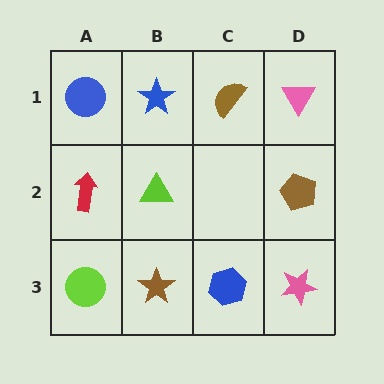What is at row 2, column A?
A red arrow.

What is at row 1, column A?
A blue circle.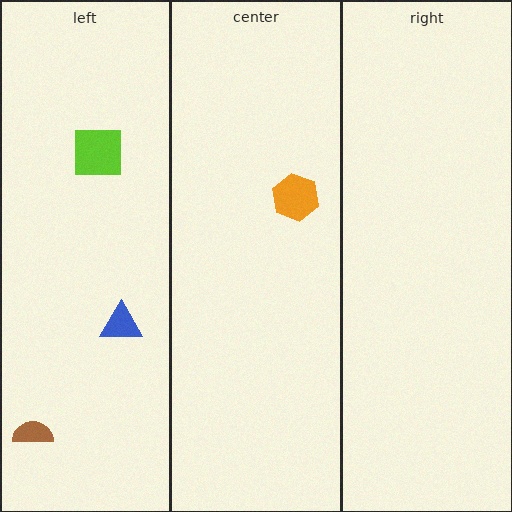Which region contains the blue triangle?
The left region.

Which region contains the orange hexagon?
The center region.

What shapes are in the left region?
The lime square, the blue triangle, the brown semicircle.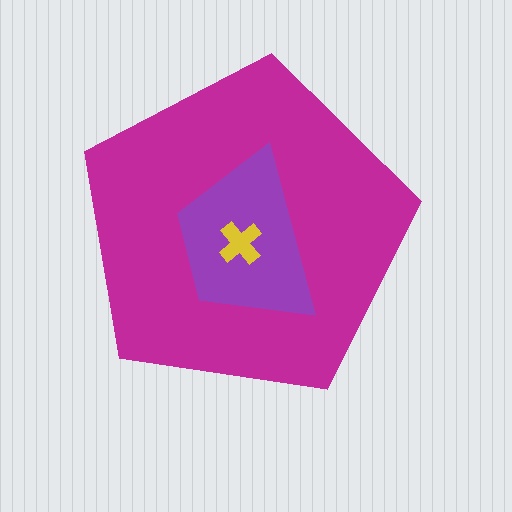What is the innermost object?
The yellow cross.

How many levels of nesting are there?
3.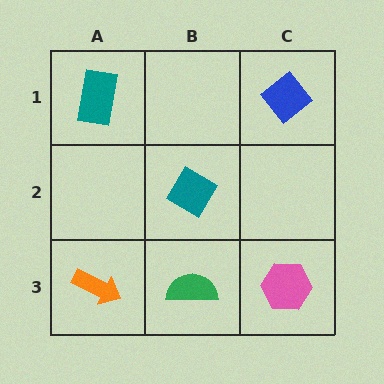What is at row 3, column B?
A green semicircle.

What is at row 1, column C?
A blue diamond.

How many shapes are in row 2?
1 shape.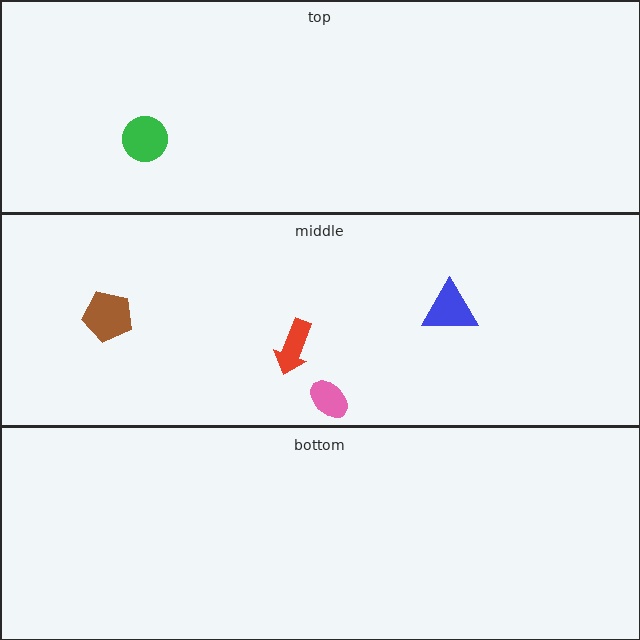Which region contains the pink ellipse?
The middle region.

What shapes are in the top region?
The green circle.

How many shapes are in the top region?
1.